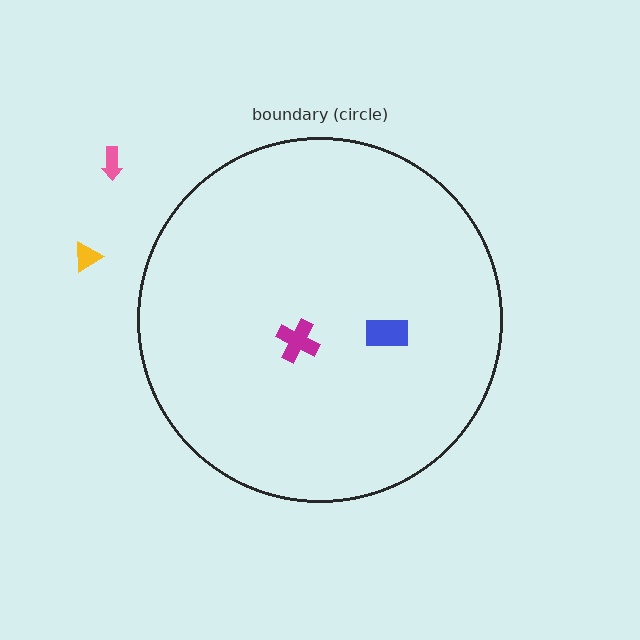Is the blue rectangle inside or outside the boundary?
Inside.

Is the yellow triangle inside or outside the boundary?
Outside.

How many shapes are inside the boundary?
2 inside, 2 outside.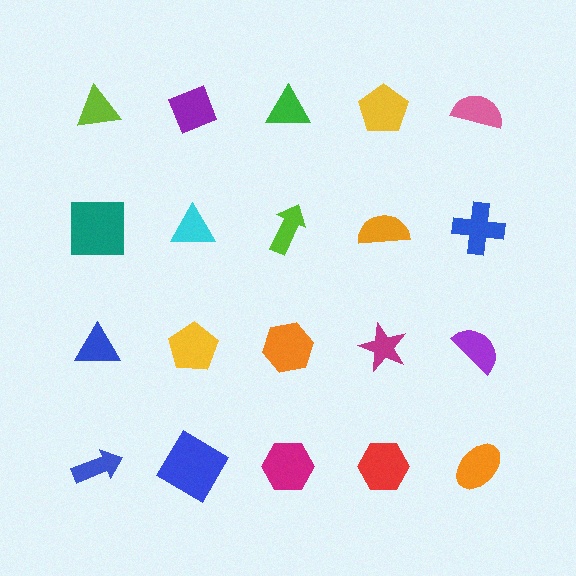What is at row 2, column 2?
A cyan triangle.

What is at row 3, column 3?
An orange hexagon.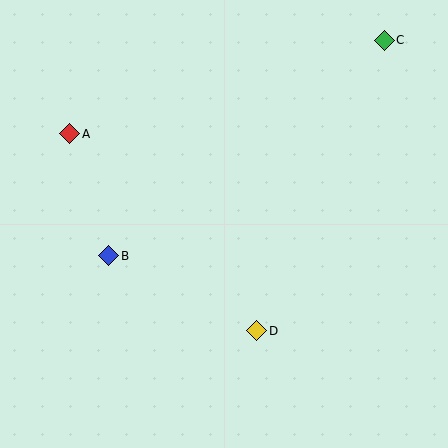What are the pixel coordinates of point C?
Point C is at (384, 40).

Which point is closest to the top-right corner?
Point C is closest to the top-right corner.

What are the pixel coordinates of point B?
Point B is at (109, 256).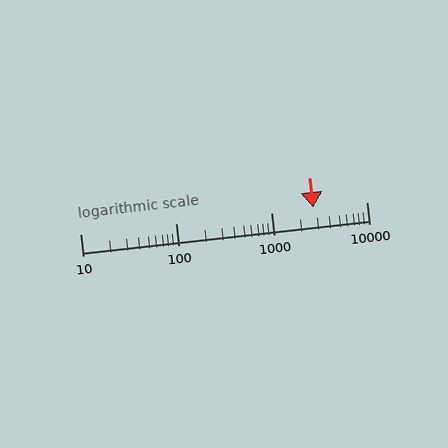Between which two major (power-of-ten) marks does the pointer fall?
The pointer is between 1000 and 10000.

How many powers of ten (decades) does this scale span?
The scale spans 3 decades, from 10 to 10000.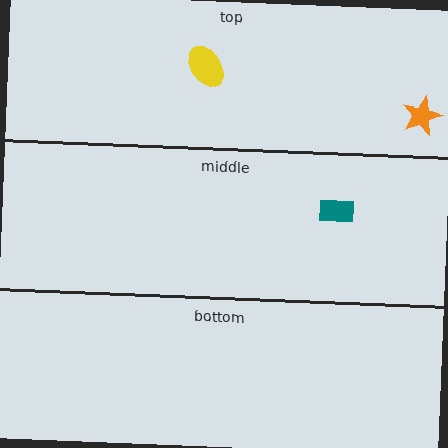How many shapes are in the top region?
2.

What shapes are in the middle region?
The teal rectangle.